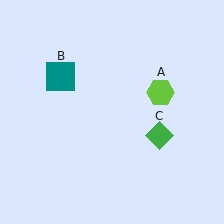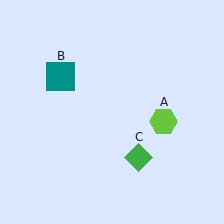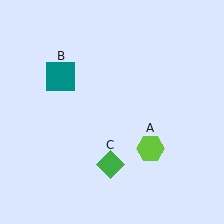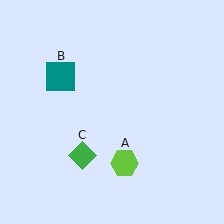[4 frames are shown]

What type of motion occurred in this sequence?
The lime hexagon (object A), green diamond (object C) rotated clockwise around the center of the scene.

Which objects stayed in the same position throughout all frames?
Teal square (object B) remained stationary.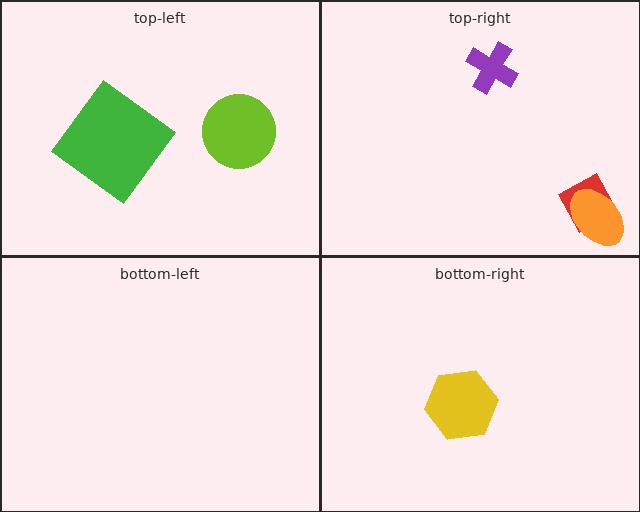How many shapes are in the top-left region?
2.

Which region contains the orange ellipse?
The top-right region.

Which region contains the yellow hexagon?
The bottom-right region.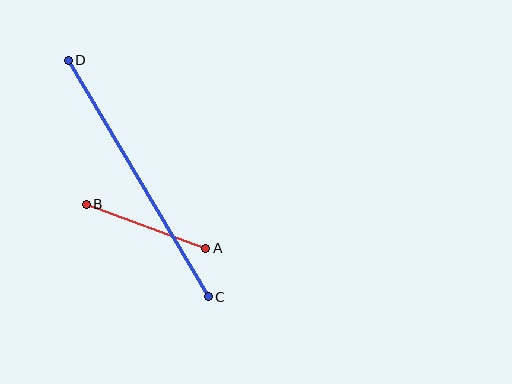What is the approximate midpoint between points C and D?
The midpoint is at approximately (138, 178) pixels.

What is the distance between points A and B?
The distance is approximately 127 pixels.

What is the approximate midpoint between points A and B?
The midpoint is at approximately (146, 226) pixels.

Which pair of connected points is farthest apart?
Points C and D are farthest apart.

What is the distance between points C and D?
The distance is approximately 275 pixels.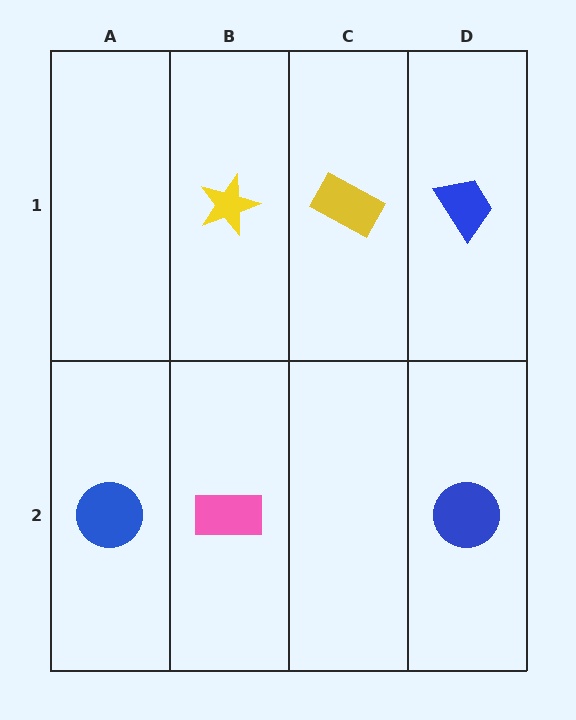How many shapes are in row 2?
3 shapes.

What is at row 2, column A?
A blue circle.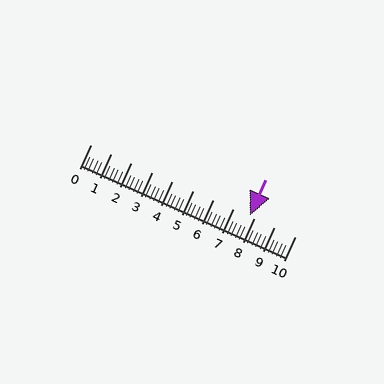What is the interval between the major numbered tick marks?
The major tick marks are spaced 1 units apart.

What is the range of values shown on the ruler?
The ruler shows values from 0 to 10.